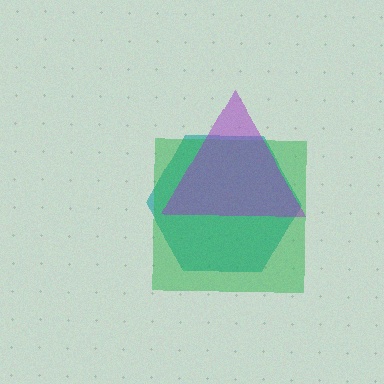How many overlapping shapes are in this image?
There are 3 overlapping shapes in the image.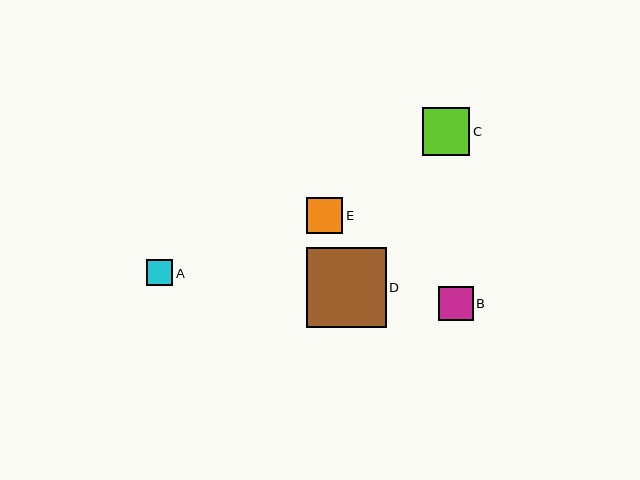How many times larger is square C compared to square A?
Square C is approximately 1.8 times the size of square A.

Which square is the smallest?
Square A is the smallest with a size of approximately 26 pixels.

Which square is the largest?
Square D is the largest with a size of approximately 80 pixels.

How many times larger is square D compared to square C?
Square D is approximately 1.7 times the size of square C.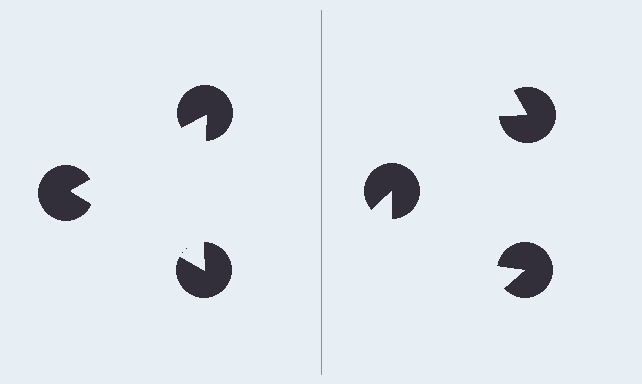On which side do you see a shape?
An illusory triangle appears on the left side. On the right side the wedge cuts are rotated, so no coherent shape forms.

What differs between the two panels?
The pac-man discs are positioned identically on both sides; only the wedge orientations differ. On the left they align to a triangle; on the right they are misaligned.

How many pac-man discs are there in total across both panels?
6 — 3 on each side.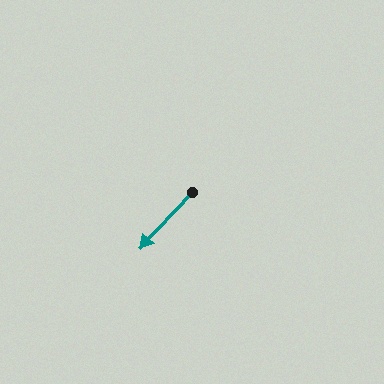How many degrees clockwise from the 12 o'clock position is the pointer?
Approximately 223 degrees.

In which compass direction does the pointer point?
Southwest.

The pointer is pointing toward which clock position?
Roughly 7 o'clock.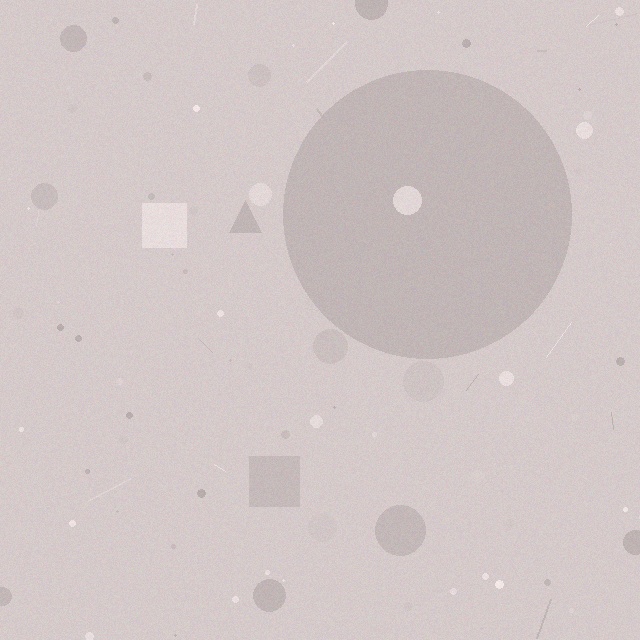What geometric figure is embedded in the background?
A circle is embedded in the background.